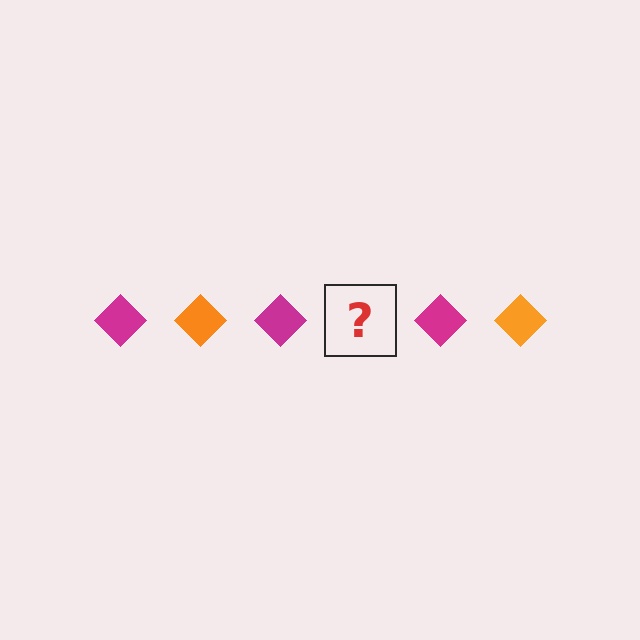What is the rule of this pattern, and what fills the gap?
The rule is that the pattern cycles through magenta, orange diamonds. The gap should be filled with an orange diamond.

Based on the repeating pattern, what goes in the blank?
The blank should be an orange diamond.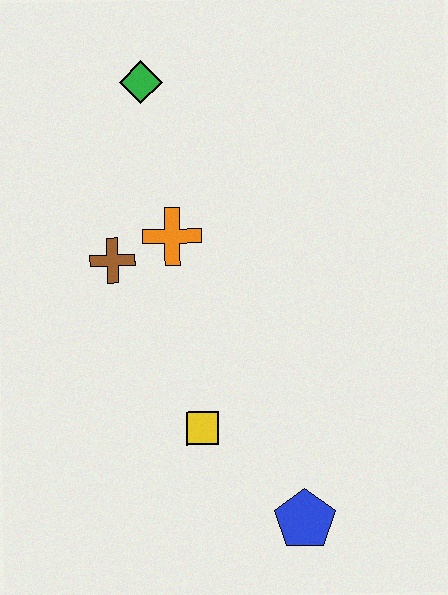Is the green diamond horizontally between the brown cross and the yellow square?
Yes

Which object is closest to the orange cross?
The brown cross is closest to the orange cross.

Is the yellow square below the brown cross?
Yes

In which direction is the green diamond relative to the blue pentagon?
The green diamond is above the blue pentagon.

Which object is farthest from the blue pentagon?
The green diamond is farthest from the blue pentagon.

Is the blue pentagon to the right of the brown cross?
Yes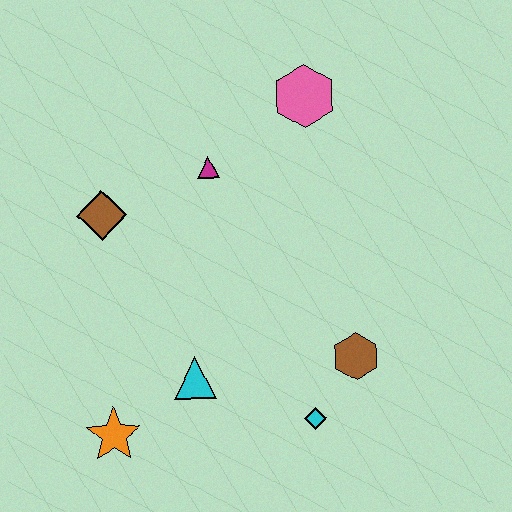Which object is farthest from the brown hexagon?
The brown diamond is farthest from the brown hexagon.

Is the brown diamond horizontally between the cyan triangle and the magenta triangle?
No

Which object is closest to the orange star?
The cyan triangle is closest to the orange star.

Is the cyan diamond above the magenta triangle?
No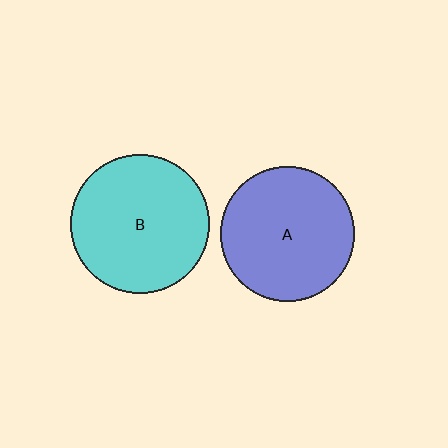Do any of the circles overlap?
No, none of the circles overlap.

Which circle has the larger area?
Circle B (cyan).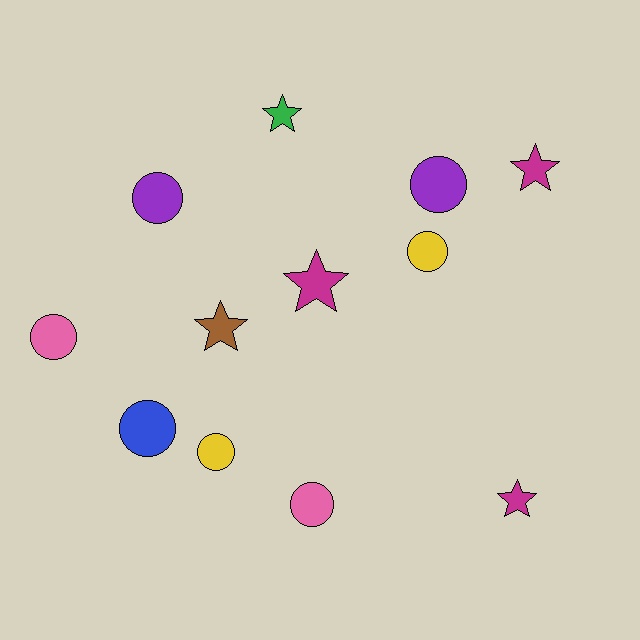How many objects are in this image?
There are 12 objects.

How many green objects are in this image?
There is 1 green object.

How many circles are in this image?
There are 7 circles.